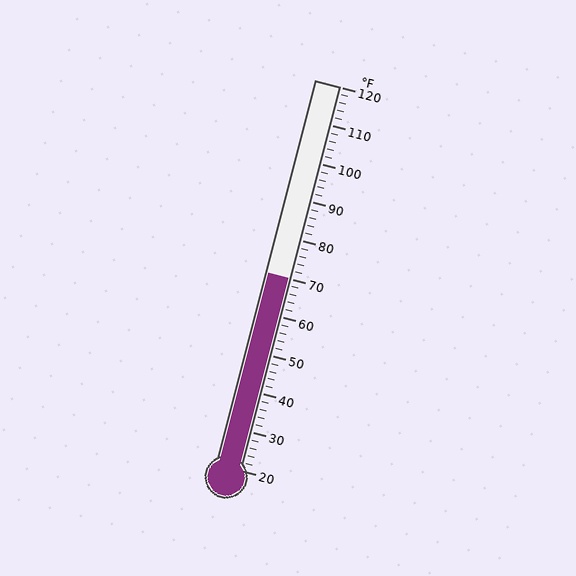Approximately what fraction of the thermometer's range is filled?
The thermometer is filled to approximately 50% of its range.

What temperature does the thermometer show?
The thermometer shows approximately 70°F.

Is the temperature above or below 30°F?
The temperature is above 30°F.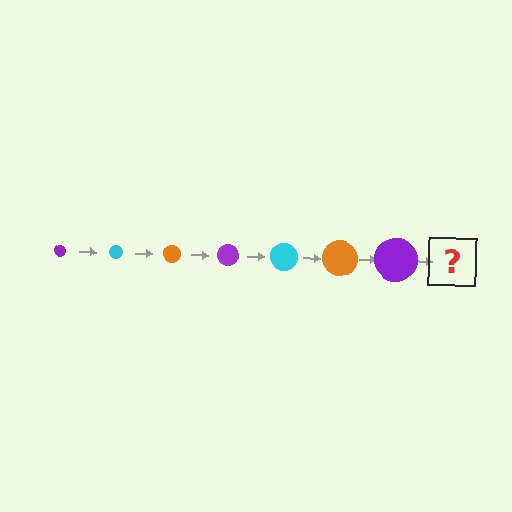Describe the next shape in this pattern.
It should be a cyan circle, larger than the previous one.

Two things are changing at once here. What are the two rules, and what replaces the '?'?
The two rules are that the circle grows larger each step and the color cycles through purple, cyan, and orange. The '?' should be a cyan circle, larger than the previous one.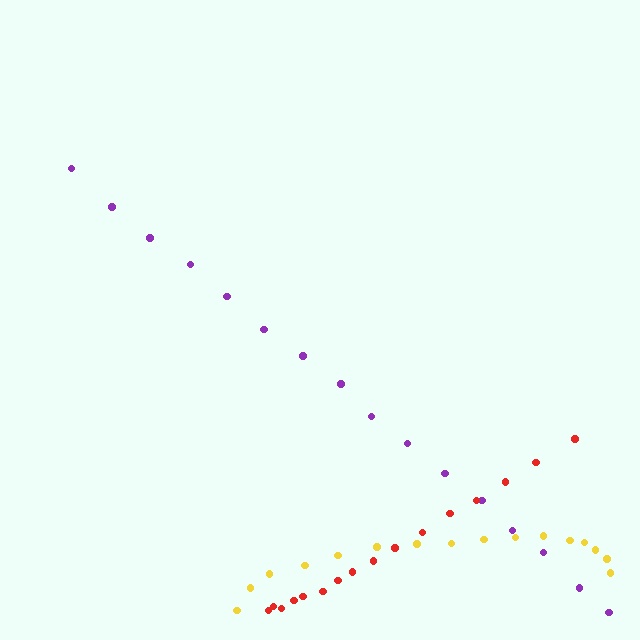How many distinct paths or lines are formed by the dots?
There are 3 distinct paths.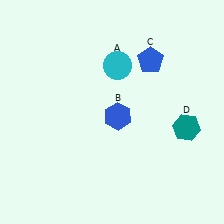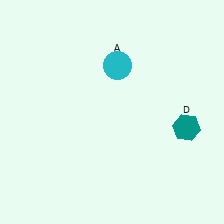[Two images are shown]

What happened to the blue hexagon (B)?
The blue hexagon (B) was removed in Image 2. It was in the bottom-right area of Image 1.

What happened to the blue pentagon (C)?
The blue pentagon (C) was removed in Image 2. It was in the top-right area of Image 1.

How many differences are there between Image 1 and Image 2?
There are 2 differences between the two images.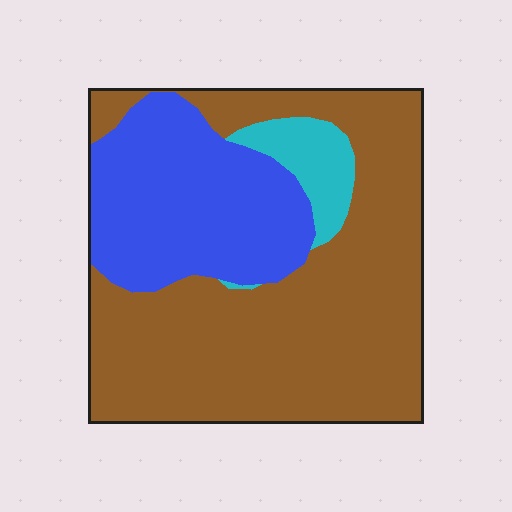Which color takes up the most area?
Brown, at roughly 65%.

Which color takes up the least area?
Cyan, at roughly 5%.